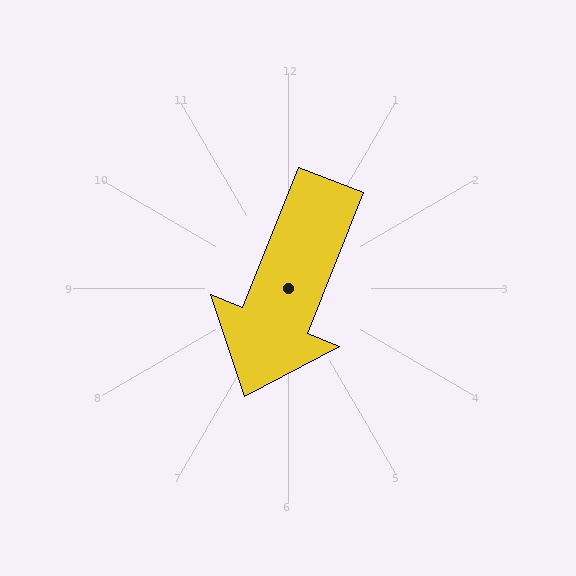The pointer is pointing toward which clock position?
Roughly 7 o'clock.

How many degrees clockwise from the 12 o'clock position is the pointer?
Approximately 202 degrees.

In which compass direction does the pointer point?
South.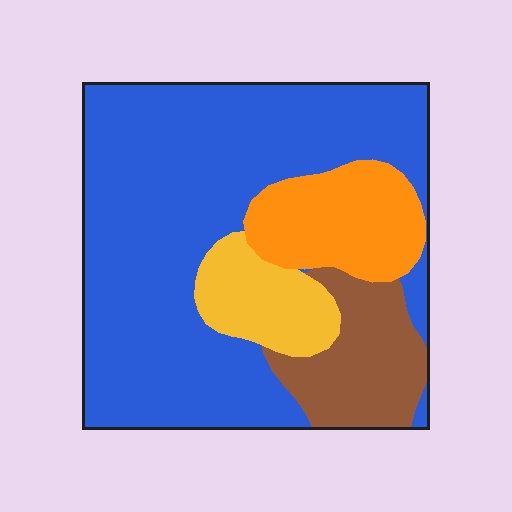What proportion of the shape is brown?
Brown takes up about one eighth (1/8) of the shape.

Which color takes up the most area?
Blue, at roughly 65%.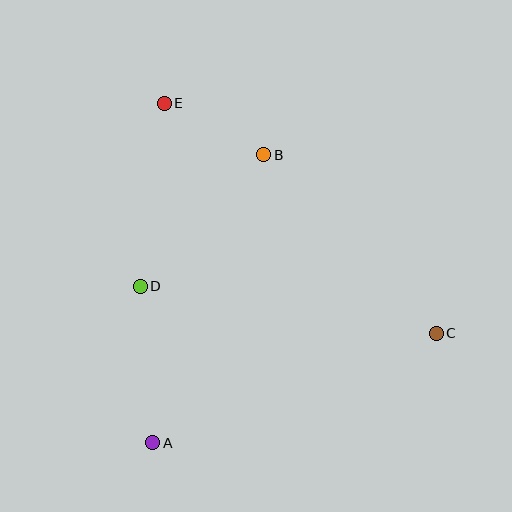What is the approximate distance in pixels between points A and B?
The distance between A and B is approximately 308 pixels.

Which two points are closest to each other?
Points B and E are closest to each other.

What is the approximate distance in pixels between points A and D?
The distance between A and D is approximately 157 pixels.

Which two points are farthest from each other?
Points C and E are farthest from each other.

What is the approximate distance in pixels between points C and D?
The distance between C and D is approximately 299 pixels.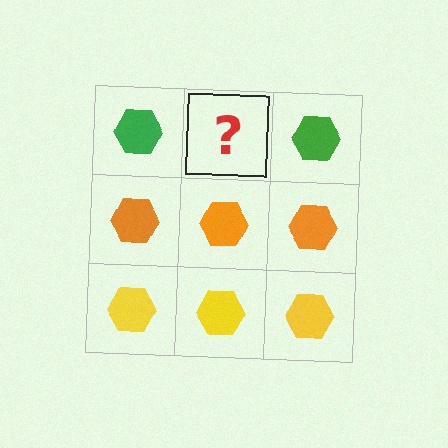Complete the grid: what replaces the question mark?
The question mark should be replaced with a green hexagon.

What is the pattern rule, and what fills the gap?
The rule is that each row has a consistent color. The gap should be filled with a green hexagon.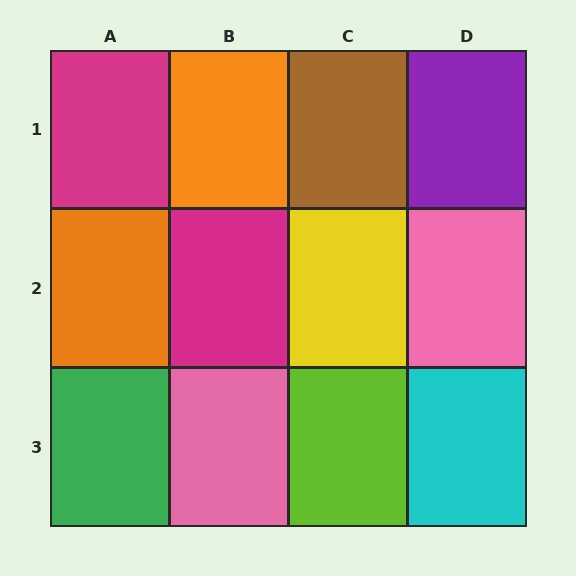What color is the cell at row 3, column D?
Cyan.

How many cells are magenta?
2 cells are magenta.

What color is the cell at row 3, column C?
Lime.